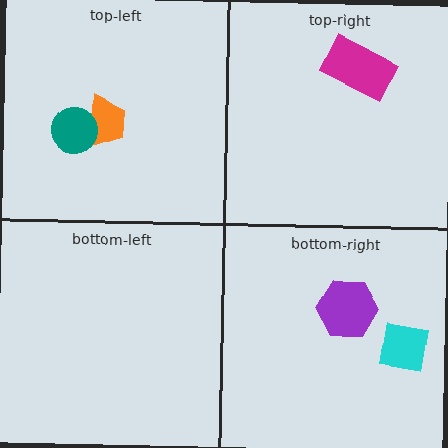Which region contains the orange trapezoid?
The top-left region.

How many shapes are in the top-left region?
2.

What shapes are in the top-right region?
The magenta rectangle.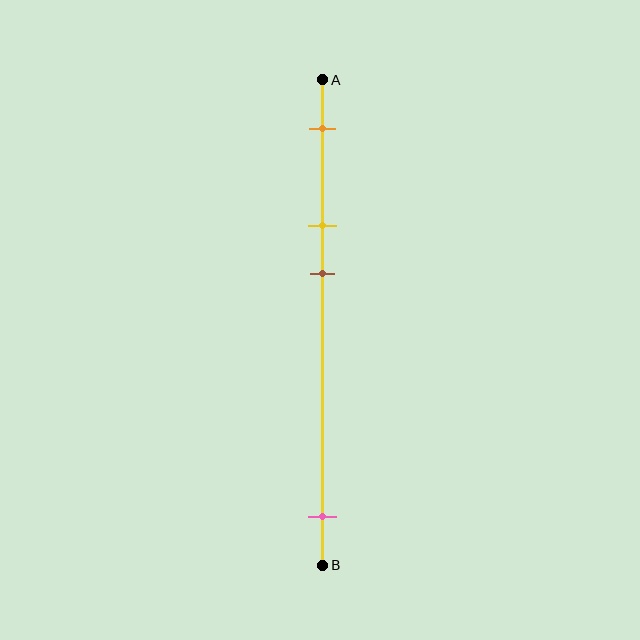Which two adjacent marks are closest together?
The yellow and brown marks are the closest adjacent pair.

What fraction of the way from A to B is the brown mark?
The brown mark is approximately 40% (0.4) of the way from A to B.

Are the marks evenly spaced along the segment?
No, the marks are not evenly spaced.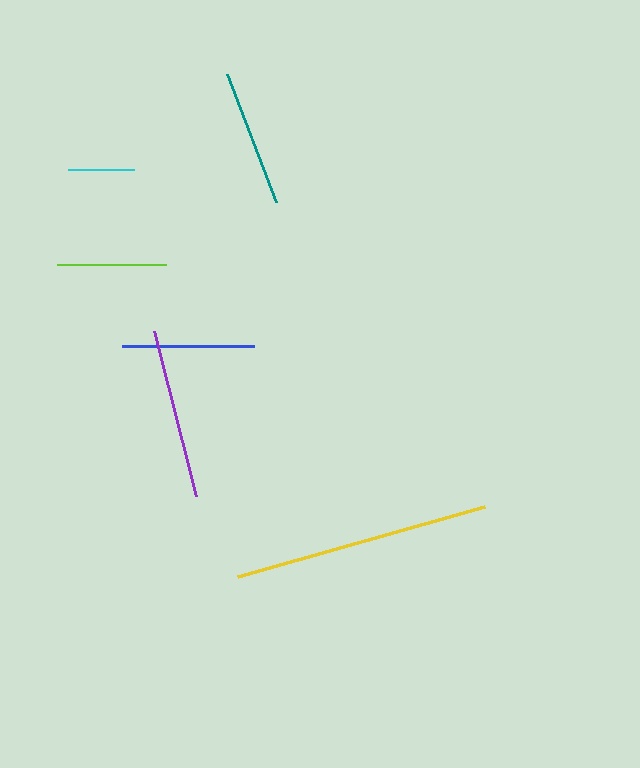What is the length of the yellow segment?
The yellow segment is approximately 256 pixels long.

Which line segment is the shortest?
The cyan line is the shortest at approximately 67 pixels.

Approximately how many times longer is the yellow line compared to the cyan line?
The yellow line is approximately 3.9 times the length of the cyan line.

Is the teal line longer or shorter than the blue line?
The teal line is longer than the blue line.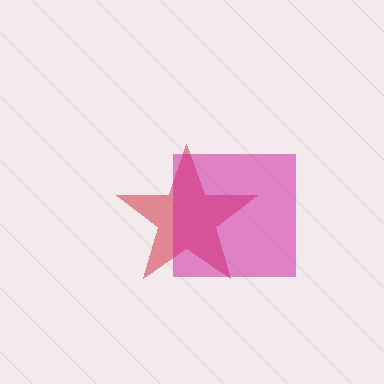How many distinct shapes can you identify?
There are 2 distinct shapes: a red star, a magenta square.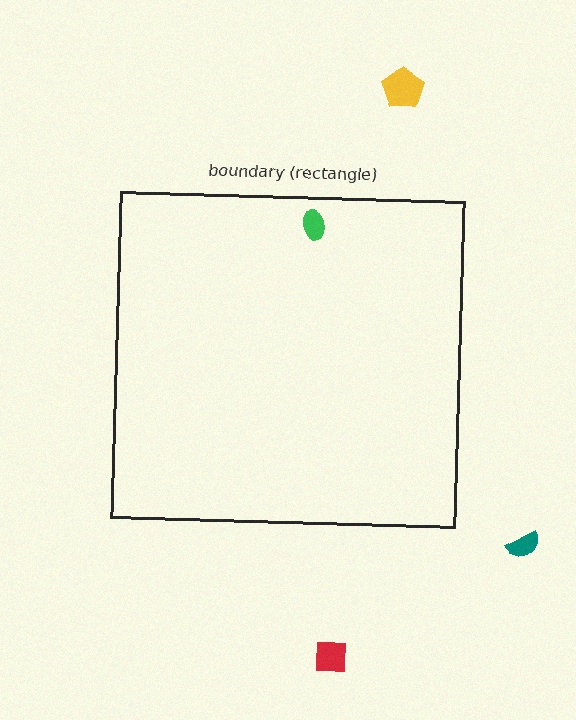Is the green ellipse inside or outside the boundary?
Inside.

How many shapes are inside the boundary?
1 inside, 3 outside.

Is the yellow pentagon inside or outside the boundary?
Outside.